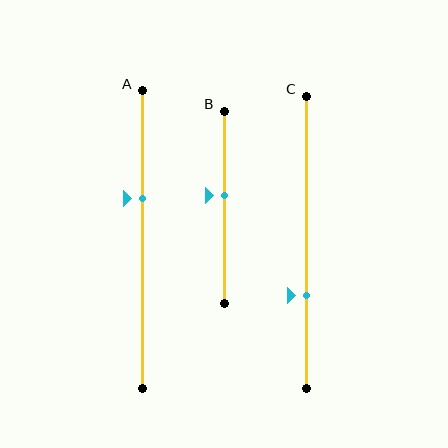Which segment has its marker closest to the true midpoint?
Segment B has its marker closest to the true midpoint.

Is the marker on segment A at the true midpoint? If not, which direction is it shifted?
No, the marker on segment A is shifted upward by about 14% of the segment length.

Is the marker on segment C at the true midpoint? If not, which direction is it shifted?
No, the marker on segment C is shifted downward by about 18% of the segment length.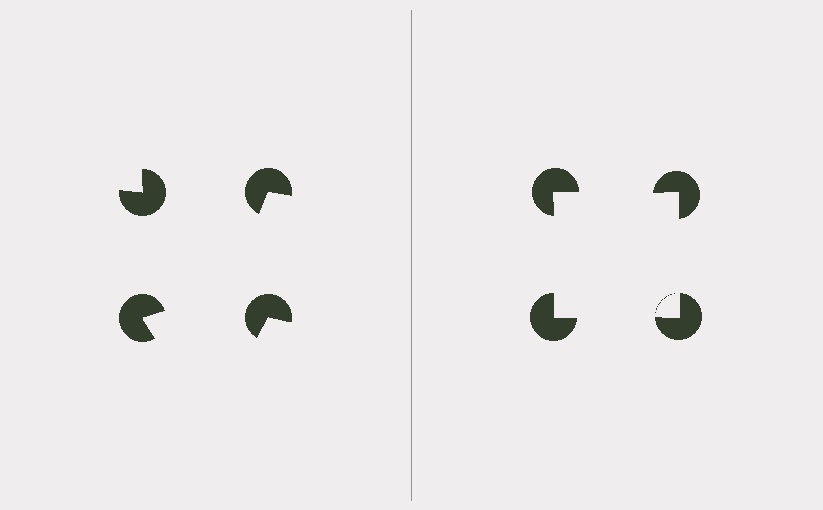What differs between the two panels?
The pac-man discs are positioned identically on both sides; only the wedge orientations differ. On the right they align to a square; on the left they are misaligned.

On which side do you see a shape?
An illusory square appears on the right side. On the left side the wedge cuts are rotated, so no coherent shape forms.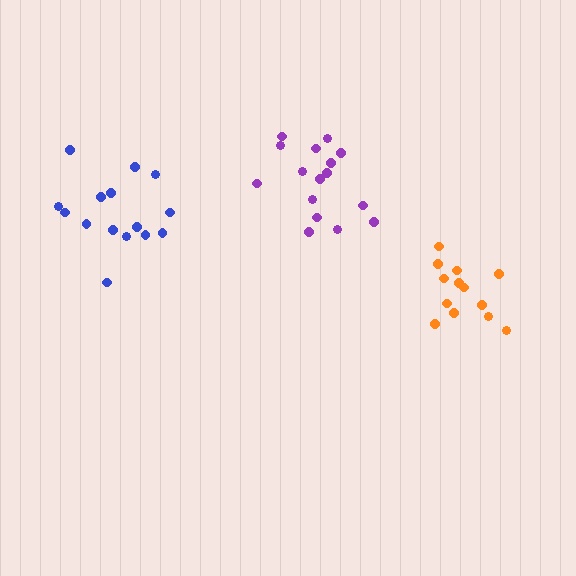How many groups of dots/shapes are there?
There are 3 groups.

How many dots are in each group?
Group 1: 13 dots, Group 2: 15 dots, Group 3: 16 dots (44 total).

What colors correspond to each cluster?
The clusters are colored: orange, blue, purple.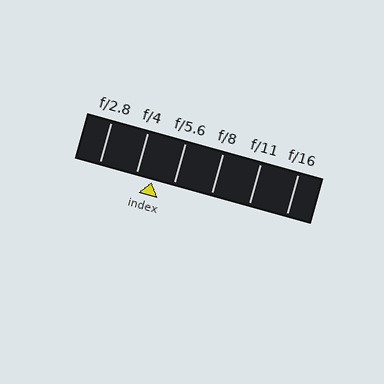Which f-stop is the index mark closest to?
The index mark is closest to f/4.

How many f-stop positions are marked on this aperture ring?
There are 6 f-stop positions marked.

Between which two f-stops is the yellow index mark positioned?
The index mark is between f/4 and f/5.6.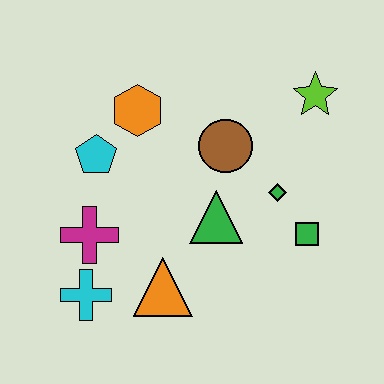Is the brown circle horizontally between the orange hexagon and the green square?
Yes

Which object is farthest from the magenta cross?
The lime star is farthest from the magenta cross.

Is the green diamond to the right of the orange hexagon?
Yes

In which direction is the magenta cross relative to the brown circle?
The magenta cross is to the left of the brown circle.